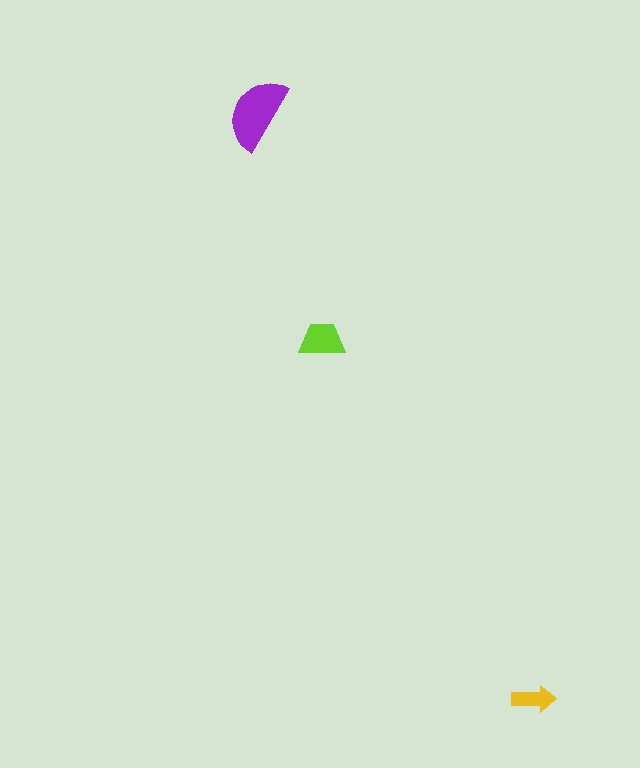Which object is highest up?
The purple semicircle is topmost.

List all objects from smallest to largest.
The yellow arrow, the lime trapezoid, the purple semicircle.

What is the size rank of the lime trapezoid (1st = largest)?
2nd.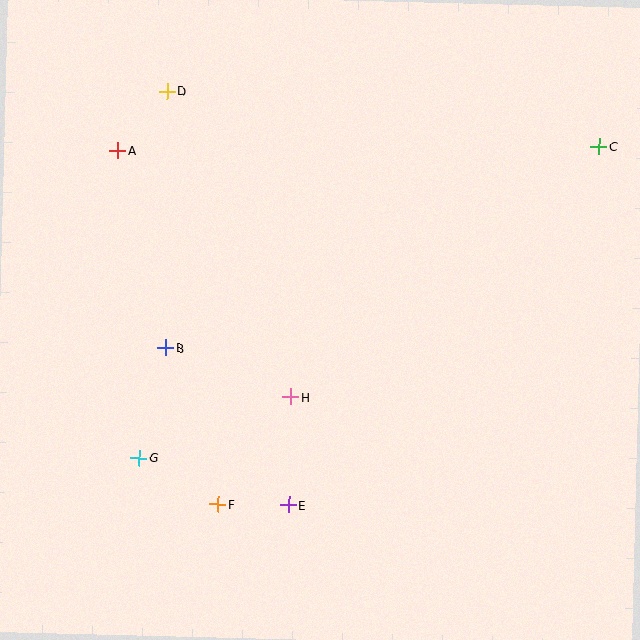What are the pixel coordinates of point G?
Point G is at (139, 458).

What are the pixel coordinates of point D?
Point D is at (167, 92).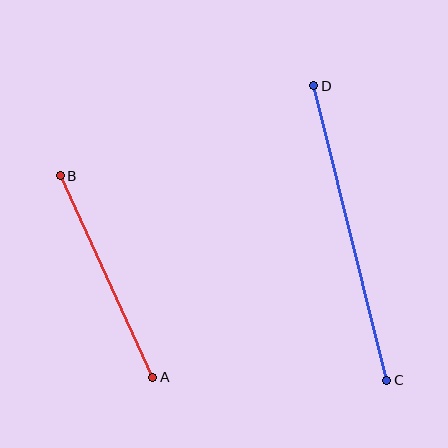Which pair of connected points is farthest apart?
Points C and D are farthest apart.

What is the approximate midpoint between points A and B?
The midpoint is at approximately (106, 276) pixels.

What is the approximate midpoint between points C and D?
The midpoint is at approximately (350, 233) pixels.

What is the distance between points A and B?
The distance is approximately 222 pixels.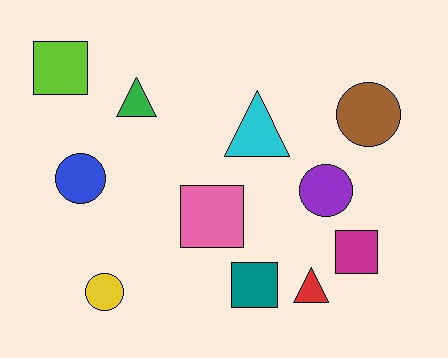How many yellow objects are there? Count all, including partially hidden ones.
There is 1 yellow object.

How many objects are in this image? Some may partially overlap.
There are 11 objects.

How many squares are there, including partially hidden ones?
There are 4 squares.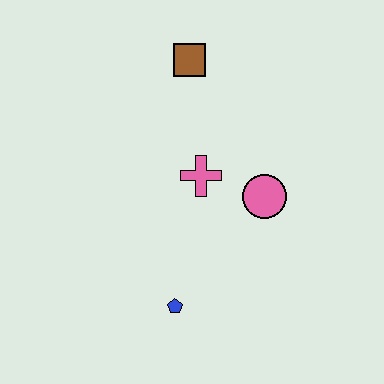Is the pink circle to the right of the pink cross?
Yes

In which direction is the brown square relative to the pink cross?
The brown square is above the pink cross.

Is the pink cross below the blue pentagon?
No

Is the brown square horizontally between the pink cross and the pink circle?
No